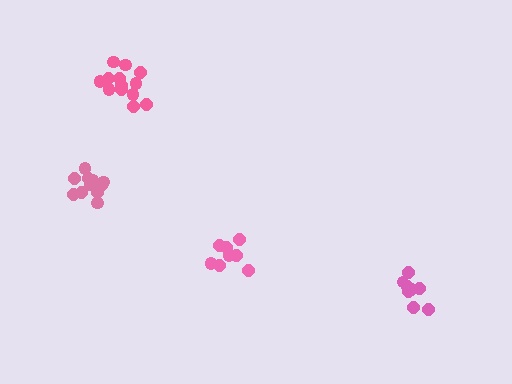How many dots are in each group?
Group 1: 8 dots, Group 2: 8 dots, Group 3: 11 dots, Group 4: 13 dots (40 total).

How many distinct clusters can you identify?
There are 4 distinct clusters.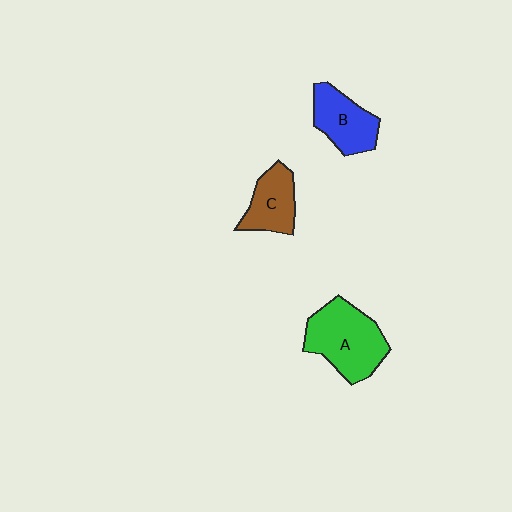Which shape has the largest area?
Shape A (green).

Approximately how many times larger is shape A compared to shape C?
Approximately 1.7 times.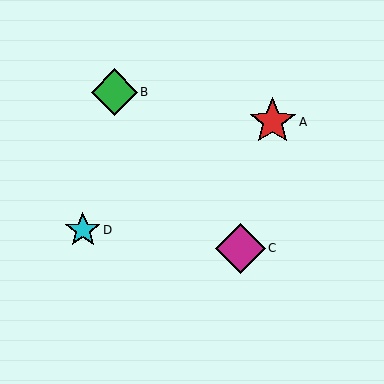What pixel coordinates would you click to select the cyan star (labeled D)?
Click at (83, 230) to select the cyan star D.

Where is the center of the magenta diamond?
The center of the magenta diamond is at (240, 248).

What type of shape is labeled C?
Shape C is a magenta diamond.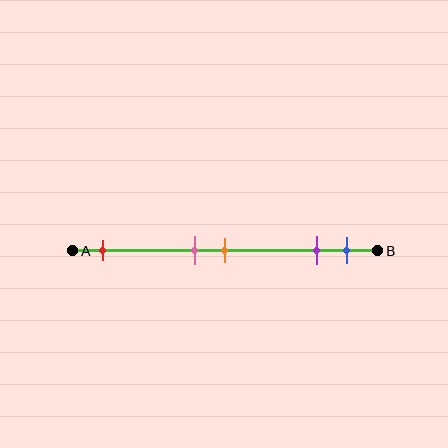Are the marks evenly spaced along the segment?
No, the marks are not evenly spaced.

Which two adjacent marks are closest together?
The pink and orange marks are the closest adjacent pair.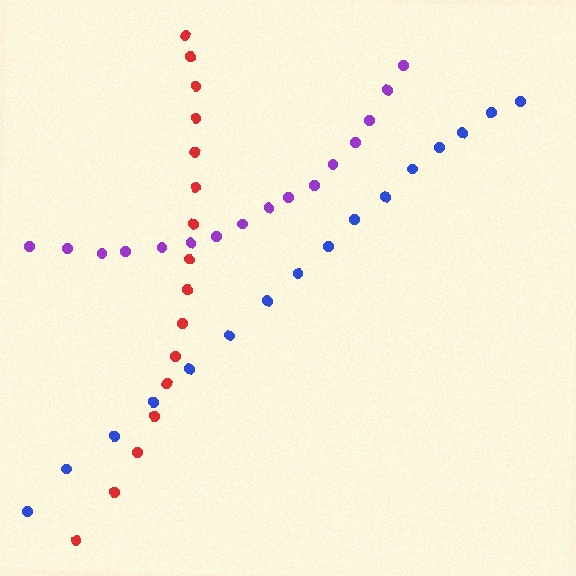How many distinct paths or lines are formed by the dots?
There are 3 distinct paths.